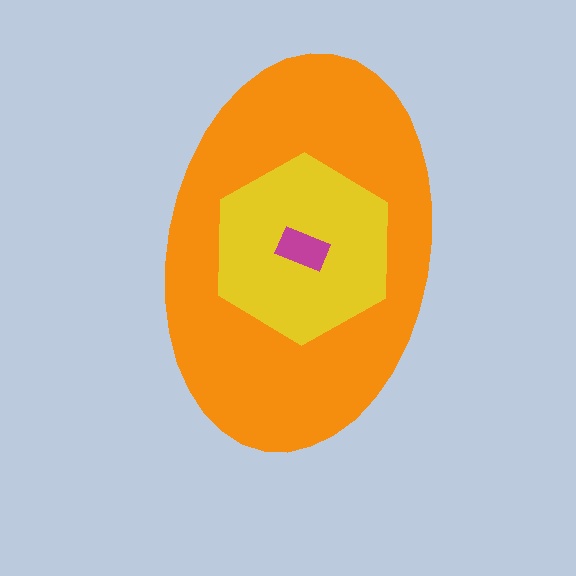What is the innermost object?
The magenta rectangle.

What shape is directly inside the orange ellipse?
The yellow hexagon.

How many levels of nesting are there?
3.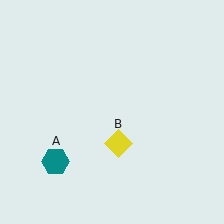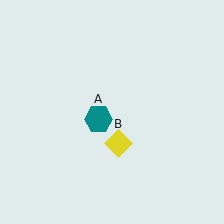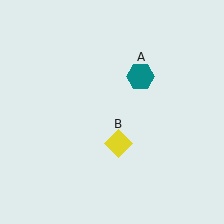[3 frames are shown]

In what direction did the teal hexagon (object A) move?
The teal hexagon (object A) moved up and to the right.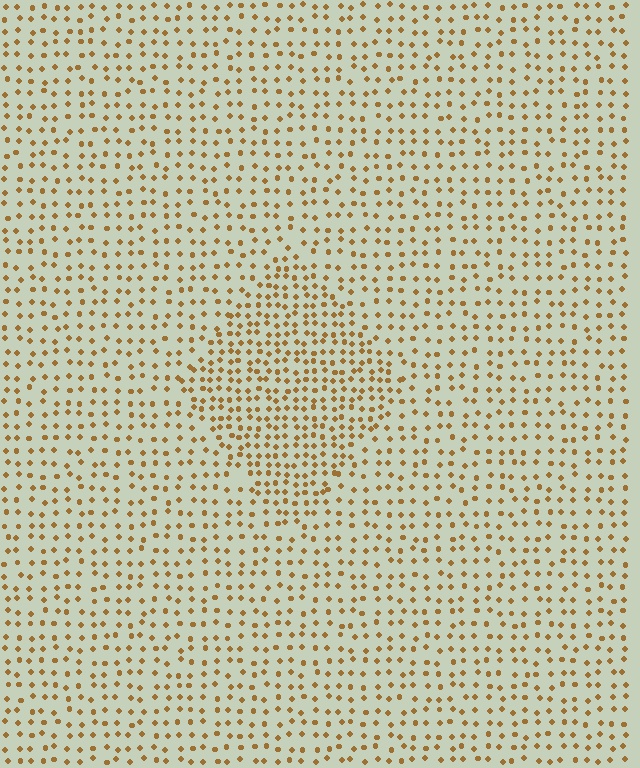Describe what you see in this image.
The image contains small brown elements arranged at two different densities. A diamond-shaped region is visible where the elements are more densely packed than the surrounding area.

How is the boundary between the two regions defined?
The boundary is defined by a change in element density (approximately 1.7x ratio). All elements are the same color, size, and shape.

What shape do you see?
I see a diamond.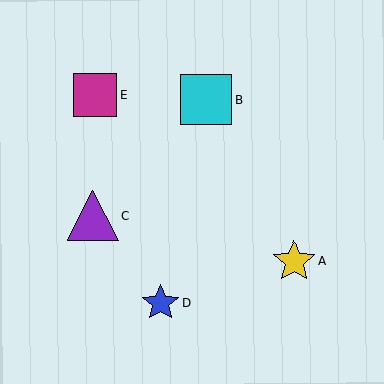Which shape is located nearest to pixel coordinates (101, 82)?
The magenta square (labeled E) at (95, 95) is nearest to that location.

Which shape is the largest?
The cyan square (labeled B) is the largest.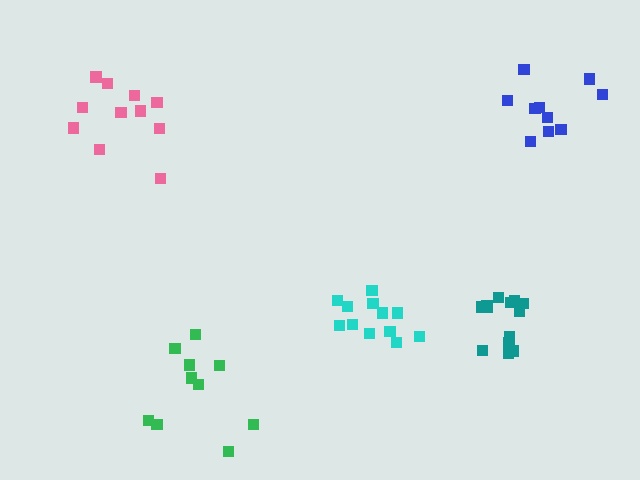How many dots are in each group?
Group 1: 12 dots, Group 2: 10 dots, Group 3: 11 dots, Group 4: 13 dots, Group 5: 10 dots (56 total).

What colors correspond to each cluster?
The clusters are colored: cyan, green, pink, teal, blue.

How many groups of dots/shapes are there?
There are 5 groups.